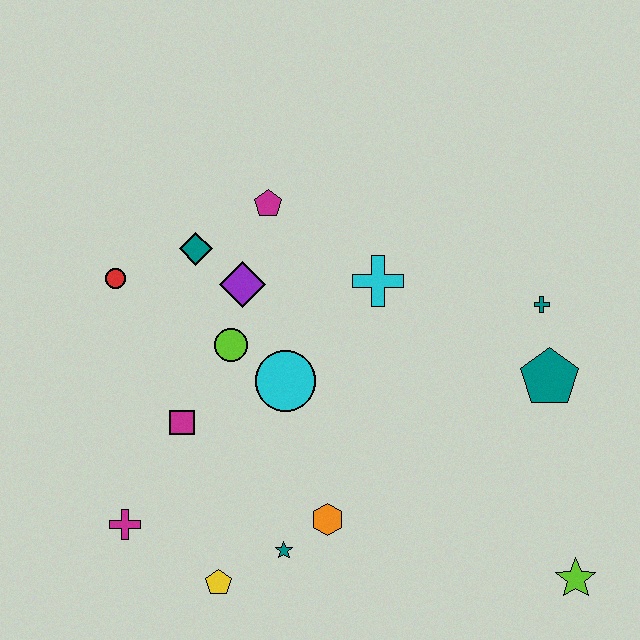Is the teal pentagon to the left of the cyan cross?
No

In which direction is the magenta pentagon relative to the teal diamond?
The magenta pentagon is to the right of the teal diamond.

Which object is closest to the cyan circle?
The lime circle is closest to the cyan circle.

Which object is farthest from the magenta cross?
The teal cross is farthest from the magenta cross.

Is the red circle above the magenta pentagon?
No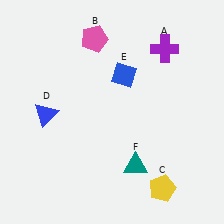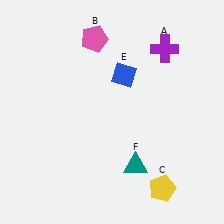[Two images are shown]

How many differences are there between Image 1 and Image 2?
There is 1 difference between the two images.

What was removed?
The blue triangle (D) was removed in Image 2.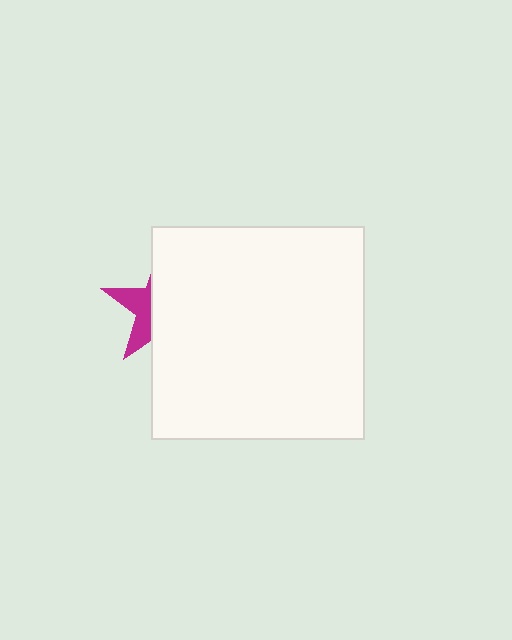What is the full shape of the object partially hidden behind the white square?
The partially hidden object is a magenta star.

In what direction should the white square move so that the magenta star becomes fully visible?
The white square should move right. That is the shortest direction to clear the overlap and leave the magenta star fully visible.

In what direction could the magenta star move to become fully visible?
The magenta star could move left. That would shift it out from behind the white square entirely.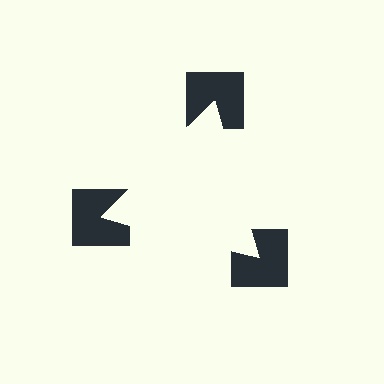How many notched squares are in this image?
There are 3 — one at each vertex of the illusory triangle.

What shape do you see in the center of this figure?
An illusory triangle — its edges are inferred from the aligned wedge cuts in the notched squares, not physically drawn.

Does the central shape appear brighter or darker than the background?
It typically appears slightly brighter than the background, even though no actual brightness change is drawn.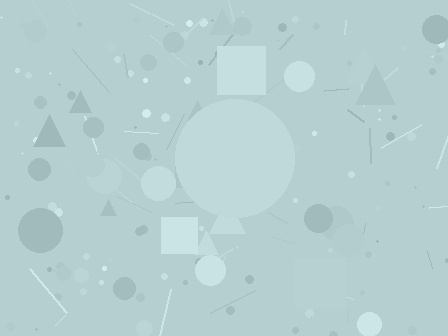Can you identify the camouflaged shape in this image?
The camouflaged shape is a circle.